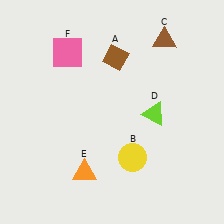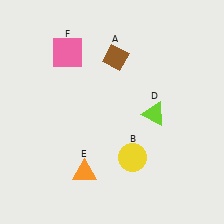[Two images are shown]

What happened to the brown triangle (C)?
The brown triangle (C) was removed in Image 2. It was in the top-right area of Image 1.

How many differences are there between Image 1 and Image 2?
There is 1 difference between the two images.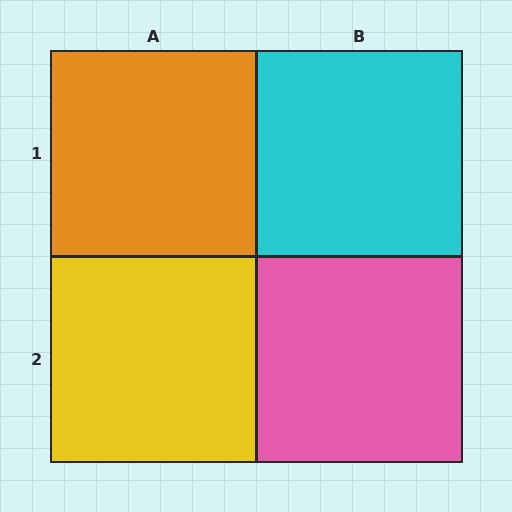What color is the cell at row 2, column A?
Yellow.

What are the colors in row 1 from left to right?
Orange, cyan.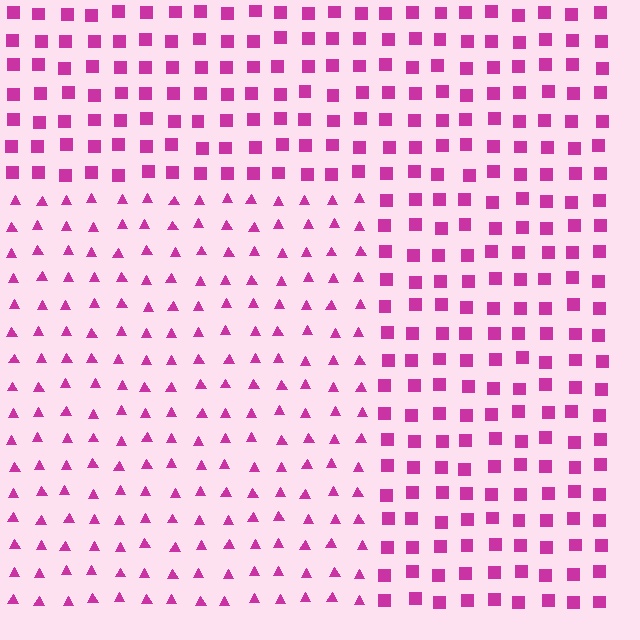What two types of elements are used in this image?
The image uses triangles inside the rectangle region and squares outside it.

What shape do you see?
I see a rectangle.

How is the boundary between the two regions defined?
The boundary is defined by a change in element shape: triangles inside vs. squares outside. All elements share the same color and spacing.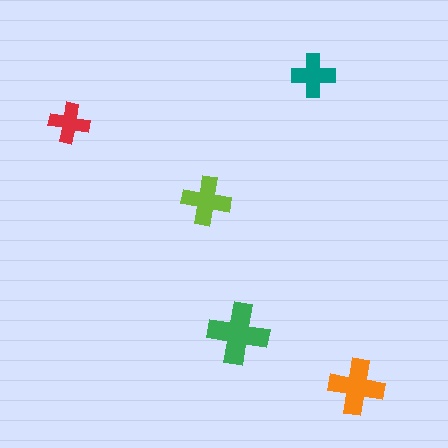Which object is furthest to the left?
The red cross is leftmost.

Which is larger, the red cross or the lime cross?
The lime one.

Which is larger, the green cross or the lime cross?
The green one.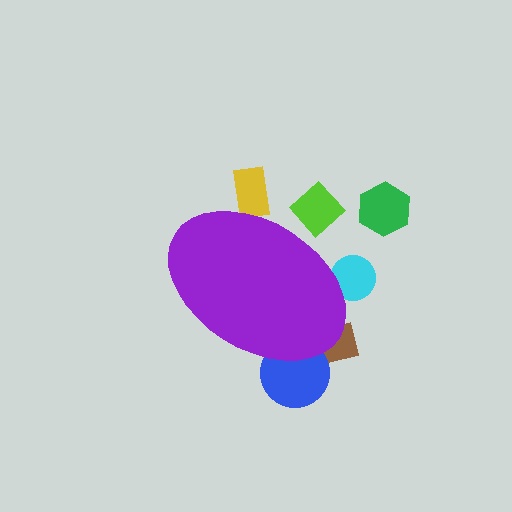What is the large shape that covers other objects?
A purple ellipse.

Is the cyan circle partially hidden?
Yes, the cyan circle is partially hidden behind the purple ellipse.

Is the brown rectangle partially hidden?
Yes, the brown rectangle is partially hidden behind the purple ellipse.